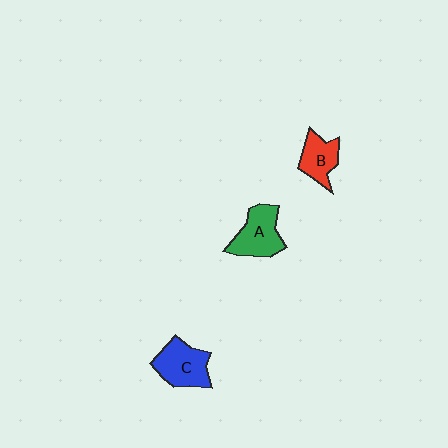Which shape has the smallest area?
Shape B (red).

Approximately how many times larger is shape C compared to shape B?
Approximately 1.4 times.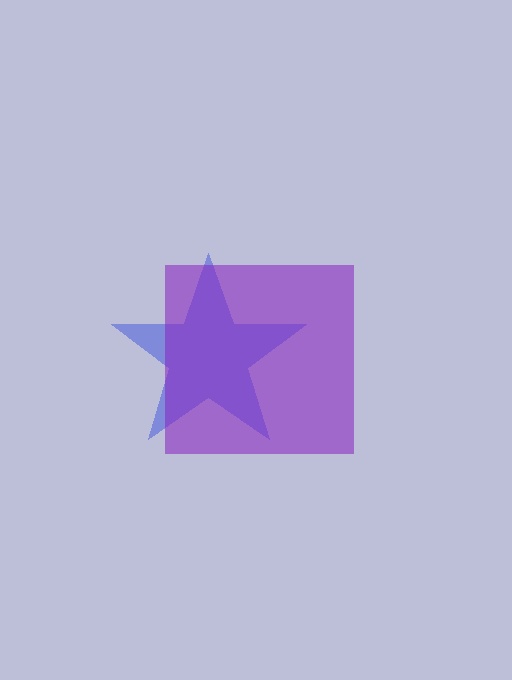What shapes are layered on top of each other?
The layered shapes are: a blue star, a purple square.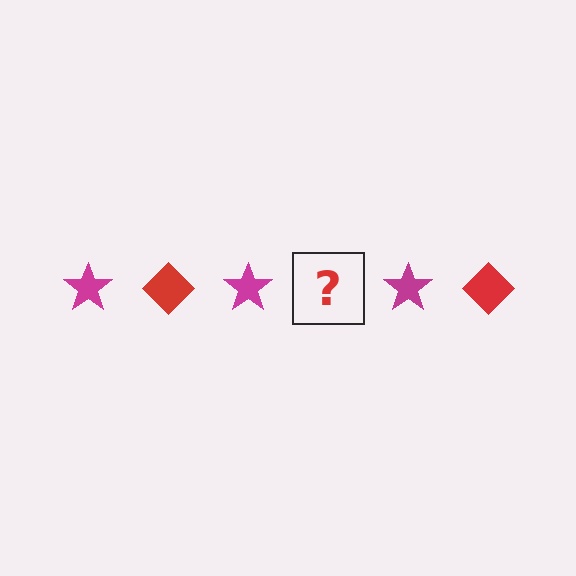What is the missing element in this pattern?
The missing element is a red diamond.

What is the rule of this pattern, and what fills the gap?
The rule is that the pattern alternates between magenta star and red diamond. The gap should be filled with a red diamond.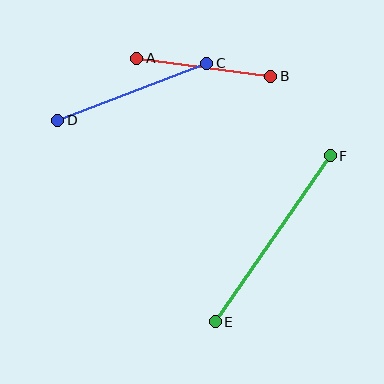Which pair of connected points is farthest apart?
Points E and F are farthest apart.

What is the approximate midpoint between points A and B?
The midpoint is at approximately (204, 67) pixels.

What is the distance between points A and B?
The distance is approximately 135 pixels.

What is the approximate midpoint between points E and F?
The midpoint is at approximately (273, 239) pixels.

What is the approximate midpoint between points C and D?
The midpoint is at approximately (132, 92) pixels.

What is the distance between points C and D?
The distance is approximately 159 pixels.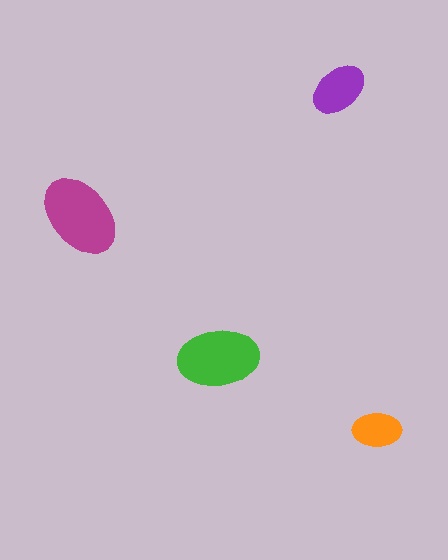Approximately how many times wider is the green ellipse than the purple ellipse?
About 1.5 times wider.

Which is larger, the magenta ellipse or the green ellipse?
The magenta one.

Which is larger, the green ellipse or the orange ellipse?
The green one.